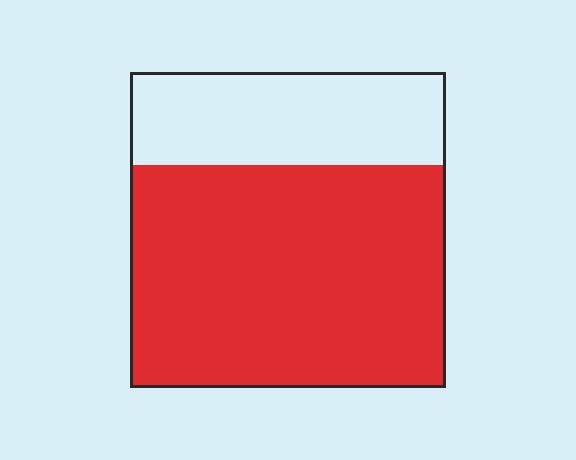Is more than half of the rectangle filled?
Yes.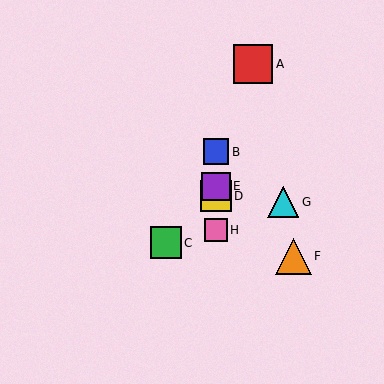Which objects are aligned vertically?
Objects B, D, E, H are aligned vertically.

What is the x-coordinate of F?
Object F is at x≈293.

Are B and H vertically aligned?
Yes, both are at x≈216.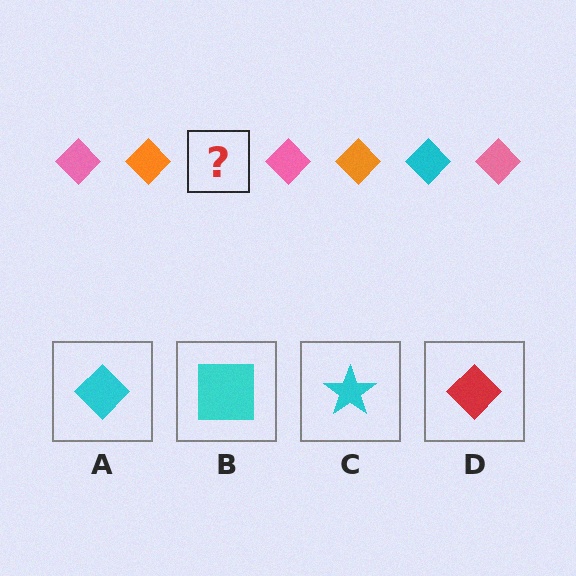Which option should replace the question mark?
Option A.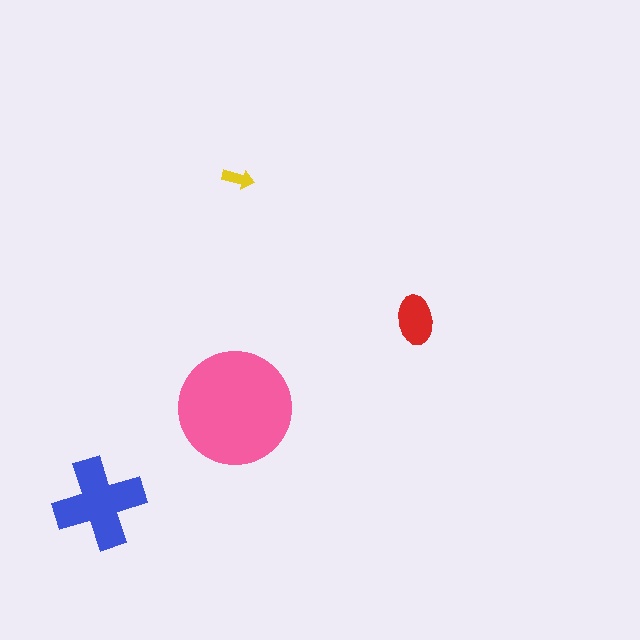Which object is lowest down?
The blue cross is bottommost.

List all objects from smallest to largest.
The yellow arrow, the red ellipse, the blue cross, the pink circle.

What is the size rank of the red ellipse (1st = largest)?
3rd.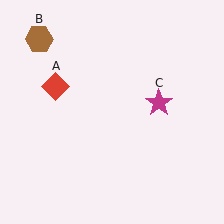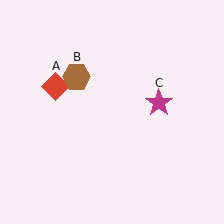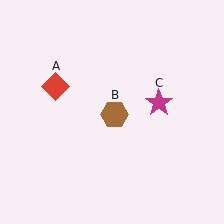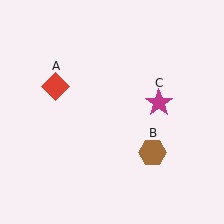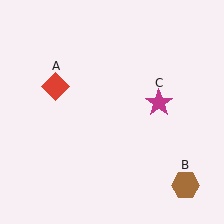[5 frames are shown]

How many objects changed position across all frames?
1 object changed position: brown hexagon (object B).